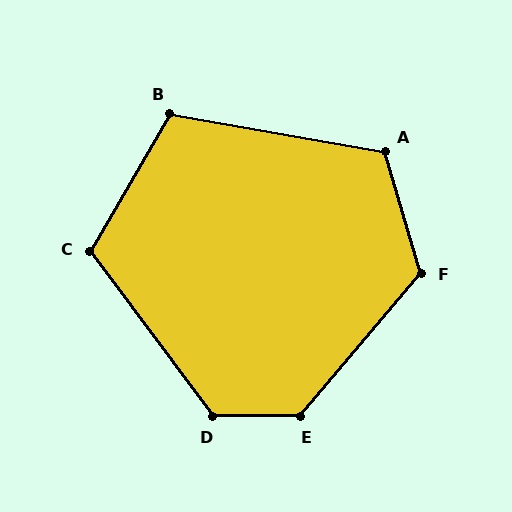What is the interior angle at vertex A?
Approximately 116 degrees (obtuse).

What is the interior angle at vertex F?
Approximately 123 degrees (obtuse).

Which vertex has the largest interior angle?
E, at approximately 130 degrees.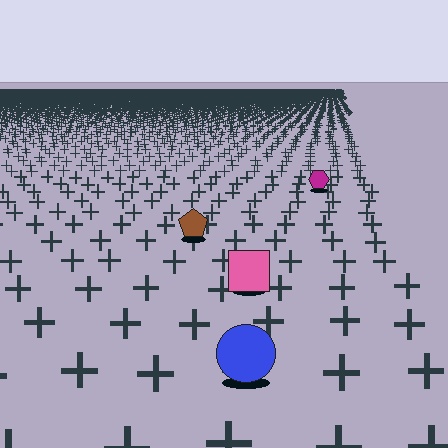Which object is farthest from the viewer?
The magenta hexagon is farthest from the viewer. It appears smaller and the ground texture around it is denser.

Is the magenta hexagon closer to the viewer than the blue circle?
No. The blue circle is closer — you can tell from the texture gradient: the ground texture is coarser near it.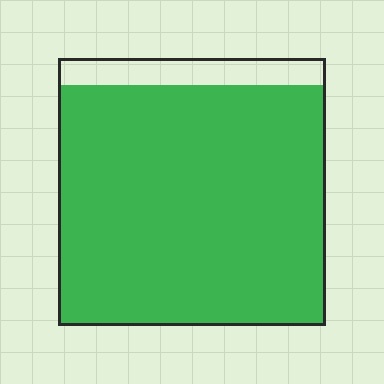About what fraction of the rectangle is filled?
About nine tenths (9/10).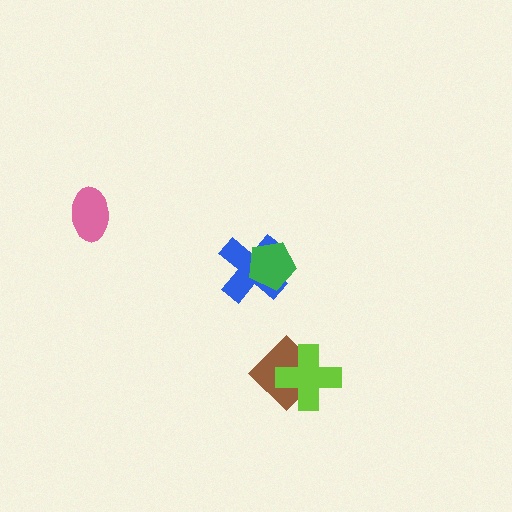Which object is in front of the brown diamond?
The lime cross is in front of the brown diamond.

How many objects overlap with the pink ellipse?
0 objects overlap with the pink ellipse.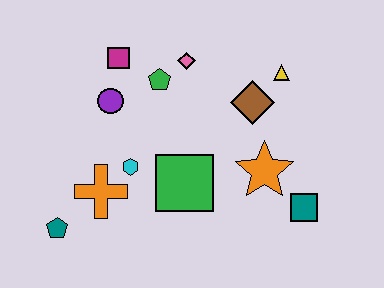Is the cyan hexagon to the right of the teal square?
No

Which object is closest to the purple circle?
The magenta square is closest to the purple circle.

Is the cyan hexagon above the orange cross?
Yes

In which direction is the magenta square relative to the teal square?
The magenta square is to the left of the teal square.